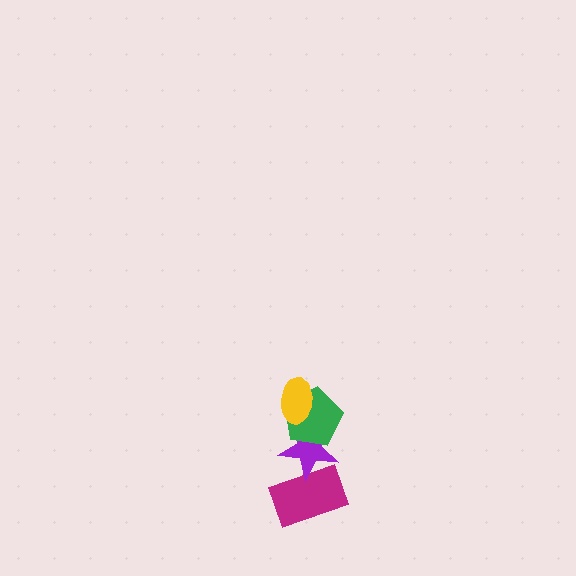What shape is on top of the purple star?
The green pentagon is on top of the purple star.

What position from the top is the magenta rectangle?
The magenta rectangle is 4th from the top.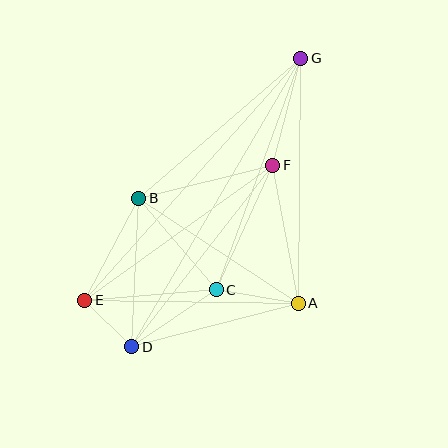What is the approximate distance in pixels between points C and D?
The distance between C and D is approximately 102 pixels.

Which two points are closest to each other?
Points D and E are closest to each other.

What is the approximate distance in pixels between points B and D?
The distance between B and D is approximately 149 pixels.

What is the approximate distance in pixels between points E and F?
The distance between E and F is approximately 232 pixels.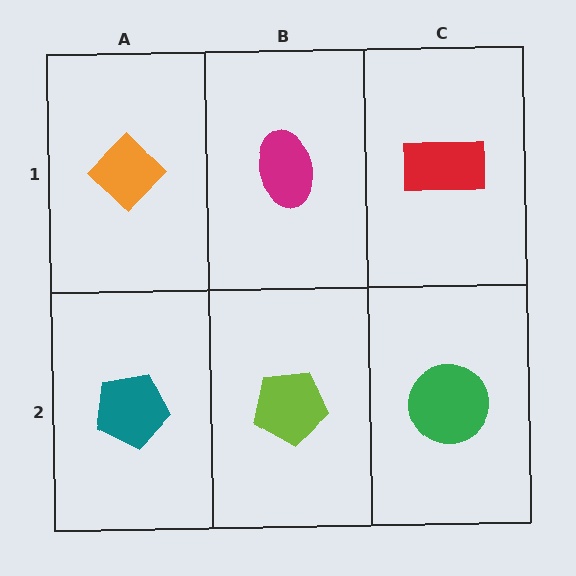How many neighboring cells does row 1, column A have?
2.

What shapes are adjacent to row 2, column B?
A magenta ellipse (row 1, column B), a teal pentagon (row 2, column A), a green circle (row 2, column C).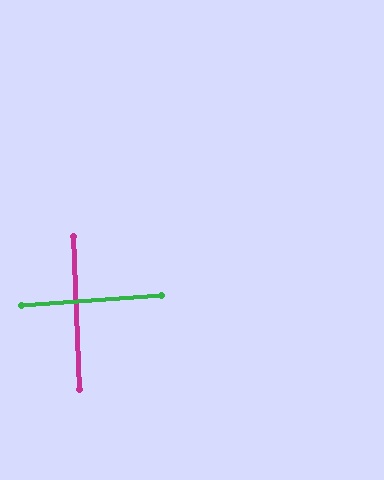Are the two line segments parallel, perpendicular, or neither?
Perpendicular — they meet at approximately 89°.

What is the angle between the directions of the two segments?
Approximately 89 degrees.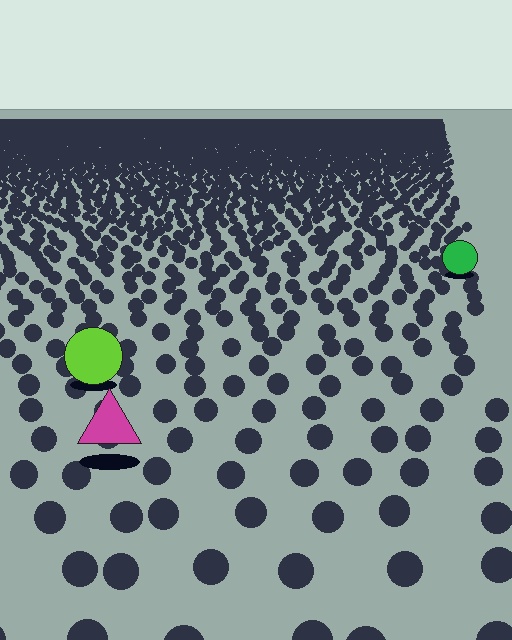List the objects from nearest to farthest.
From nearest to farthest: the magenta triangle, the lime circle, the green circle.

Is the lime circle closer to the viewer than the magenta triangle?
No. The magenta triangle is closer — you can tell from the texture gradient: the ground texture is coarser near it.